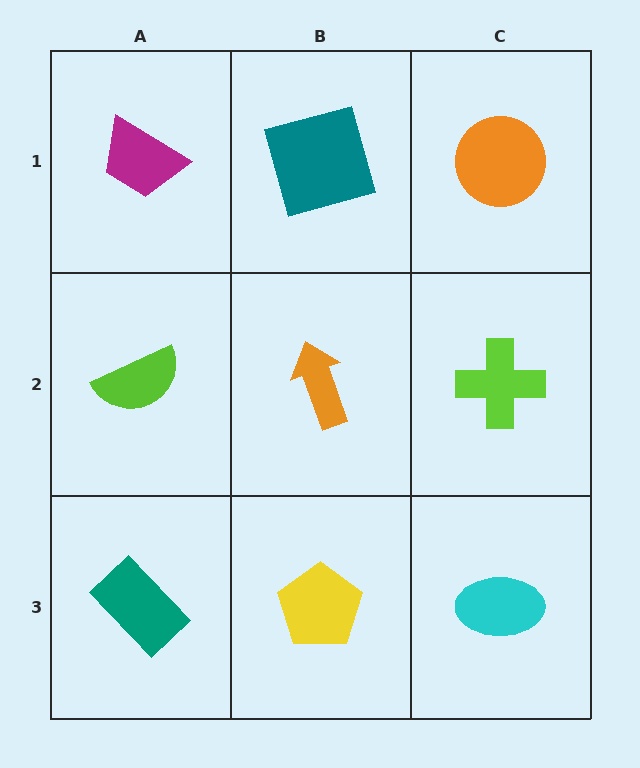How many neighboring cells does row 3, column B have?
3.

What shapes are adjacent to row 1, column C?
A lime cross (row 2, column C), a teal square (row 1, column B).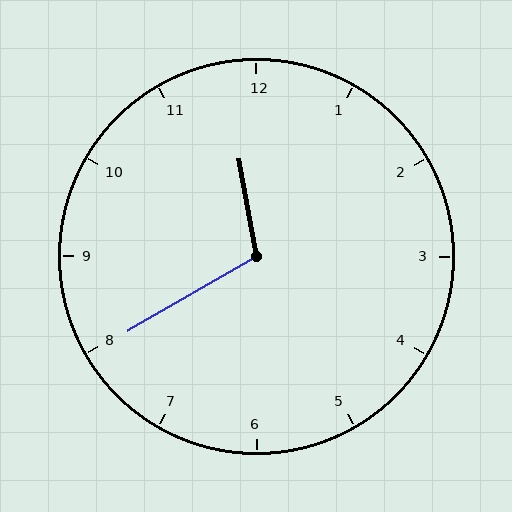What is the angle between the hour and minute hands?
Approximately 110 degrees.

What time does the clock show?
11:40.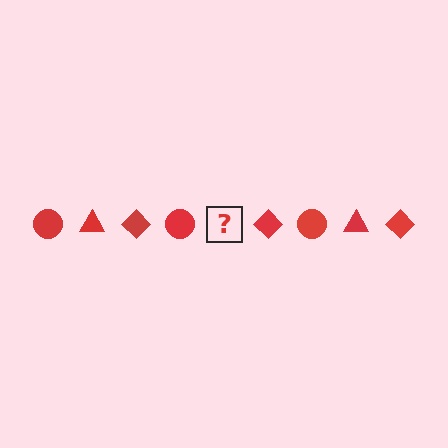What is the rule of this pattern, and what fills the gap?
The rule is that the pattern cycles through circle, triangle, diamond shapes in red. The gap should be filled with a red triangle.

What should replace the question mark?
The question mark should be replaced with a red triangle.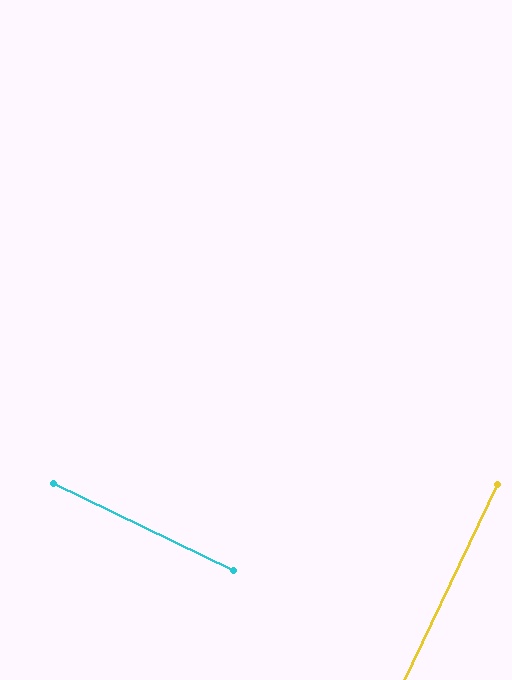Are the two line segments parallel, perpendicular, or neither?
Perpendicular — they meet at approximately 90°.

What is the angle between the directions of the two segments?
Approximately 90 degrees.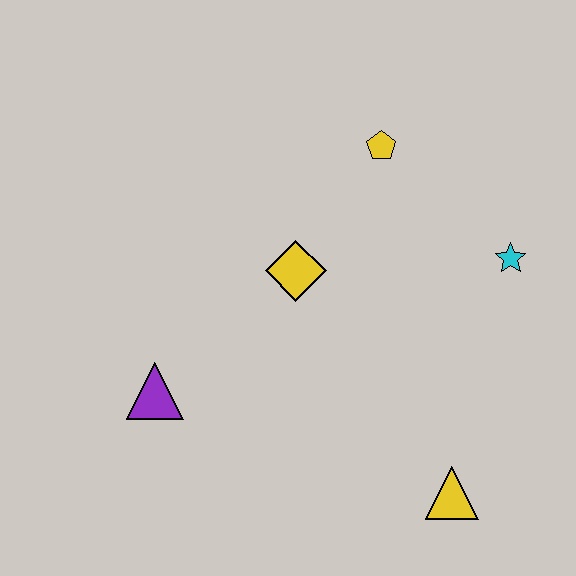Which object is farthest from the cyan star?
The purple triangle is farthest from the cyan star.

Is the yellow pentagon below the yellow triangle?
No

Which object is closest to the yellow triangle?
The cyan star is closest to the yellow triangle.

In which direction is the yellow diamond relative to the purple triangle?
The yellow diamond is to the right of the purple triangle.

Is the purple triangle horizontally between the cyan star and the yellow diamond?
No